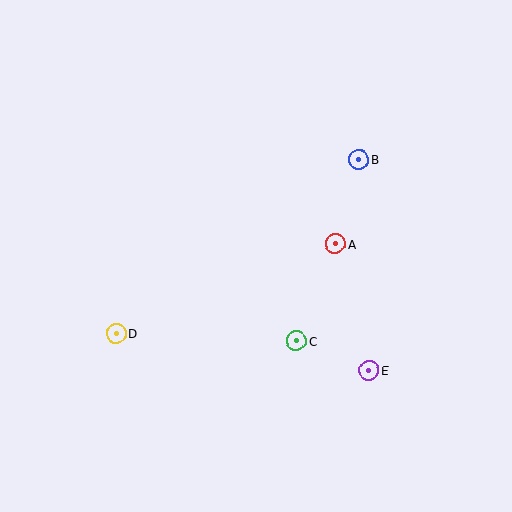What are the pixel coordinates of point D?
Point D is at (116, 333).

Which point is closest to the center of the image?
Point A at (336, 244) is closest to the center.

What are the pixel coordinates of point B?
Point B is at (359, 159).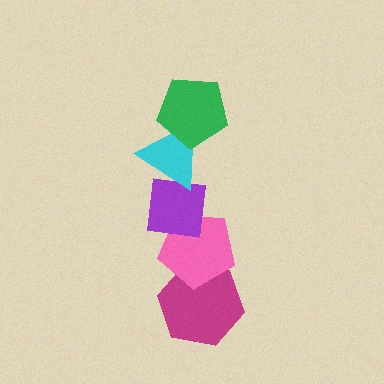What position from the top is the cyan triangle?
The cyan triangle is 2nd from the top.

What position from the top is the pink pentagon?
The pink pentagon is 4th from the top.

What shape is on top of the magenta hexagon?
The pink pentagon is on top of the magenta hexagon.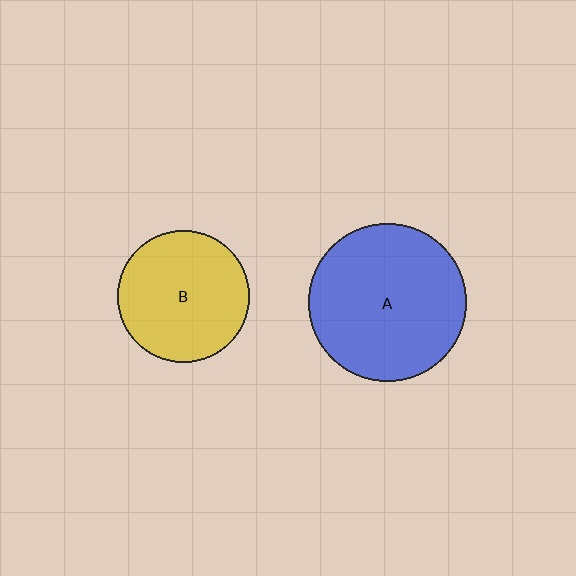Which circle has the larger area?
Circle A (blue).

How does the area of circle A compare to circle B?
Approximately 1.4 times.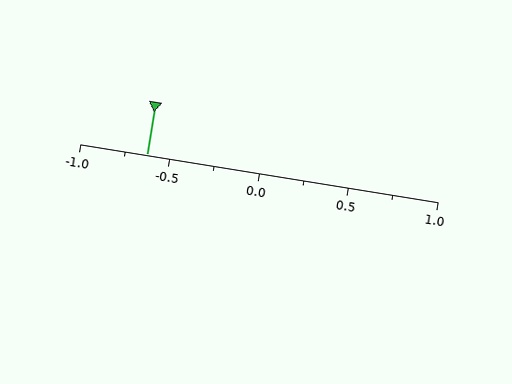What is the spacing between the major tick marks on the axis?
The major ticks are spaced 0.5 apart.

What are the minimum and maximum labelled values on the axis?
The axis runs from -1.0 to 1.0.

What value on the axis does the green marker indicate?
The marker indicates approximately -0.62.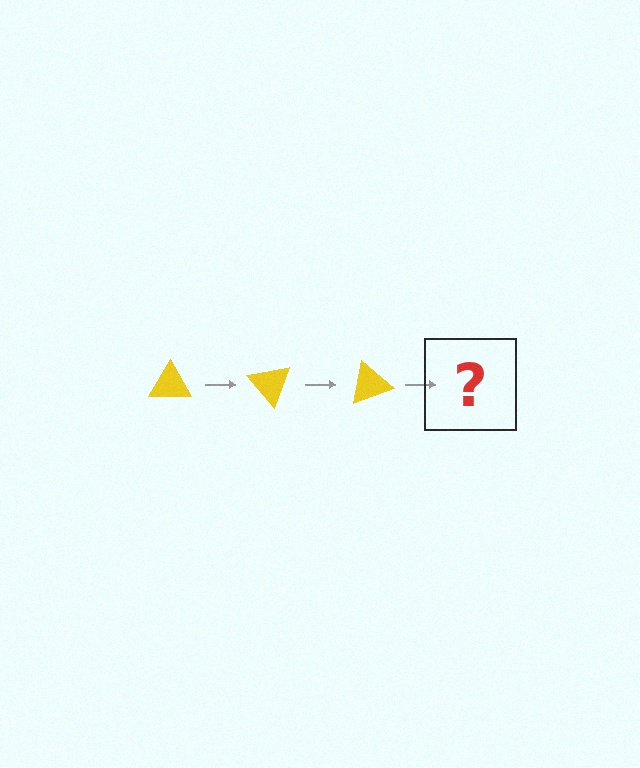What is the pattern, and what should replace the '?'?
The pattern is that the triangle rotates 50 degrees each step. The '?' should be a yellow triangle rotated 150 degrees.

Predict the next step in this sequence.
The next step is a yellow triangle rotated 150 degrees.